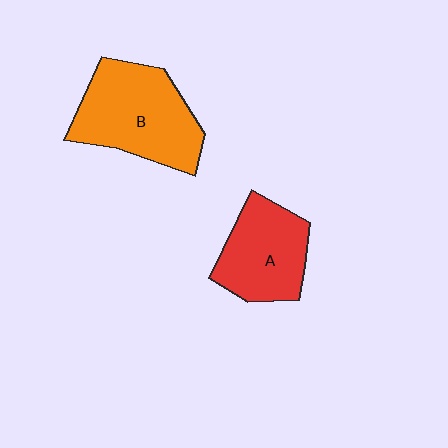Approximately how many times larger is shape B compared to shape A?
Approximately 1.3 times.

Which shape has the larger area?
Shape B (orange).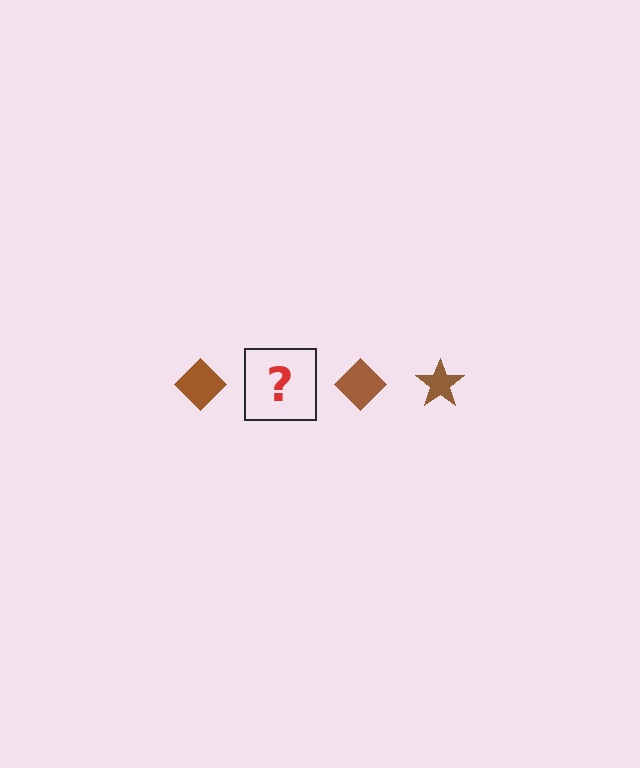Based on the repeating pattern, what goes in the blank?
The blank should be a brown star.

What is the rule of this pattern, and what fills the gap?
The rule is that the pattern cycles through diamond, star shapes in brown. The gap should be filled with a brown star.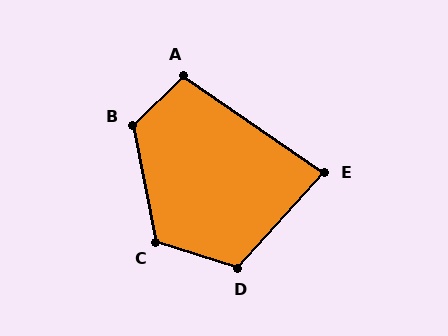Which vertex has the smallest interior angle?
E, at approximately 82 degrees.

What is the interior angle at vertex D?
Approximately 115 degrees (obtuse).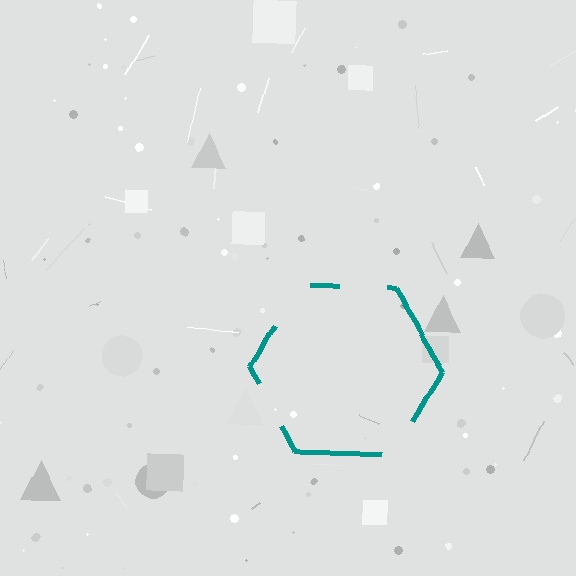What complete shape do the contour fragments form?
The contour fragments form a hexagon.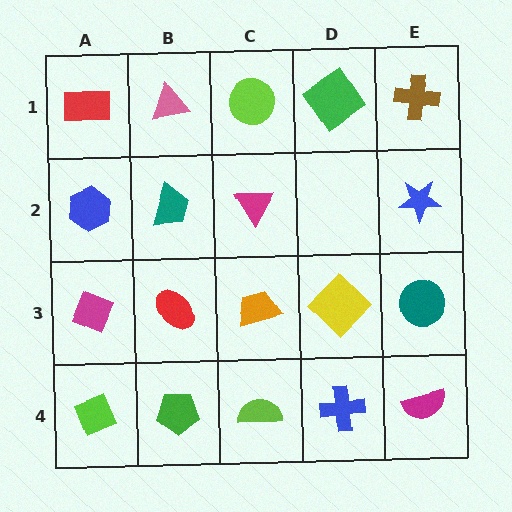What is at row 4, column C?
A lime semicircle.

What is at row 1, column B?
A pink triangle.